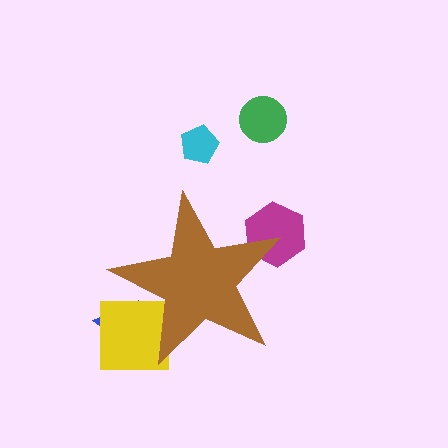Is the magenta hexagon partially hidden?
Yes, the magenta hexagon is partially hidden behind the brown star.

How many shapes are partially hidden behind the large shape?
3 shapes are partially hidden.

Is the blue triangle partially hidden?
Yes, the blue triangle is partially hidden behind the brown star.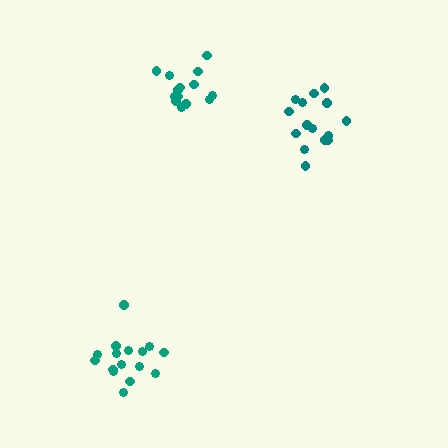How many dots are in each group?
Group 1: 16 dots, Group 2: 16 dots, Group 3: 14 dots (46 total).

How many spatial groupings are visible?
There are 3 spatial groupings.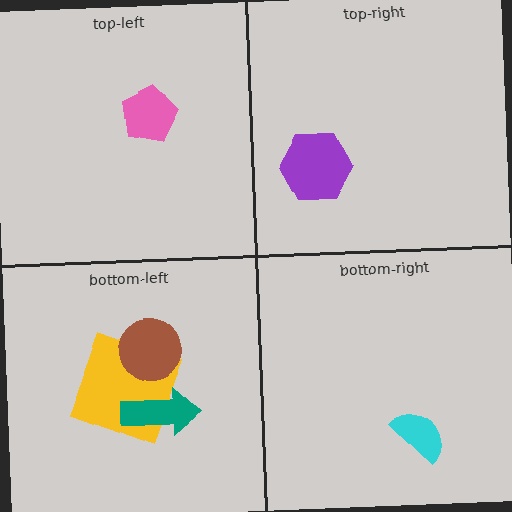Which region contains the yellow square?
The bottom-left region.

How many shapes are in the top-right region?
1.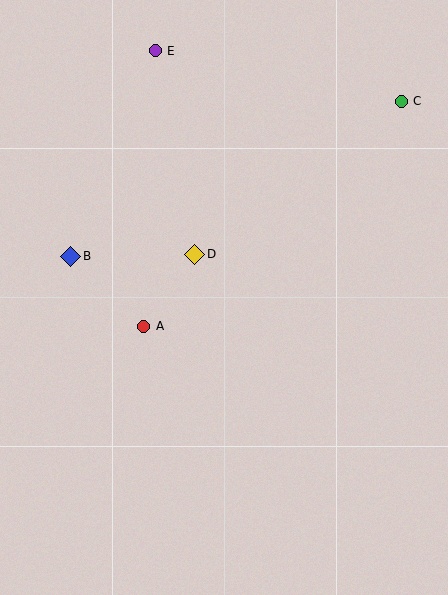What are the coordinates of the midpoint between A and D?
The midpoint between A and D is at (169, 290).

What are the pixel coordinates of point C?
Point C is at (401, 101).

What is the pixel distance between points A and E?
The distance between A and E is 276 pixels.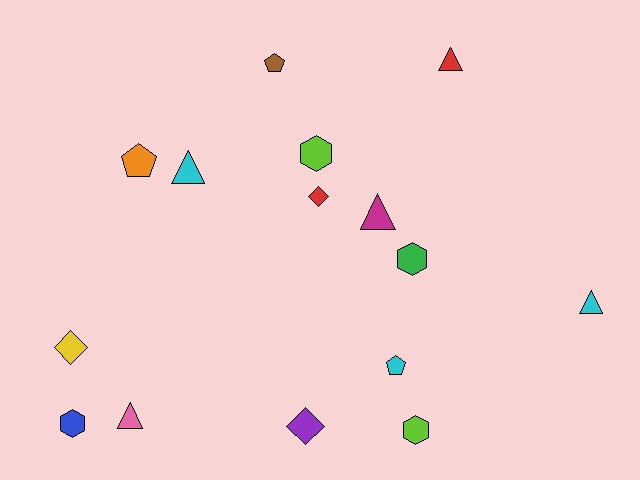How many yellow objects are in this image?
There is 1 yellow object.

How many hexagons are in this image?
There are 4 hexagons.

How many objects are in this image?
There are 15 objects.